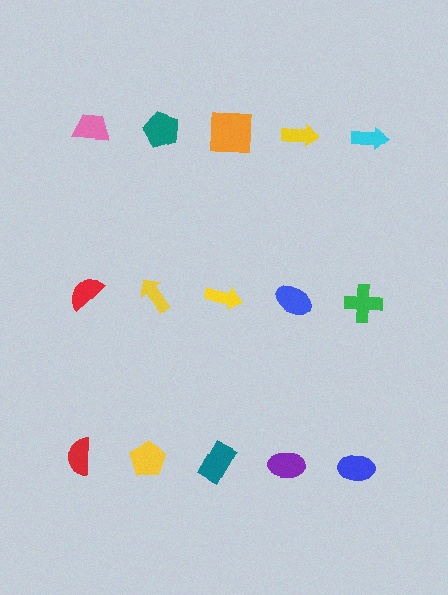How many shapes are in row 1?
5 shapes.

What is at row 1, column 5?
A cyan arrow.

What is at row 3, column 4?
A purple ellipse.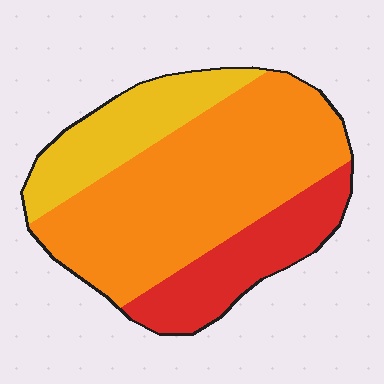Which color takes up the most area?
Orange, at roughly 55%.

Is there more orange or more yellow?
Orange.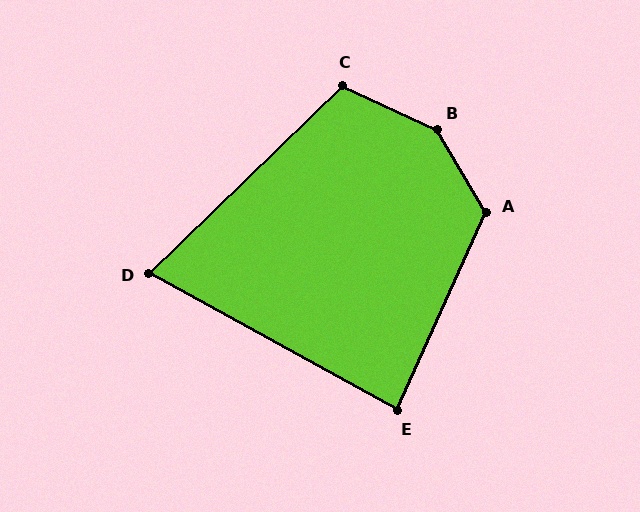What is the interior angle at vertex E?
Approximately 86 degrees (approximately right).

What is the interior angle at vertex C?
Approximately 111 degrees (obtuse).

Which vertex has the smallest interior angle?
D, at approximately 73 degrees.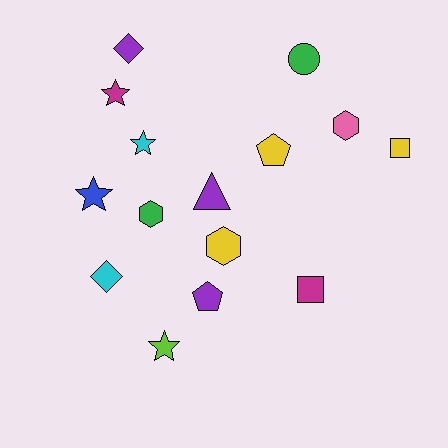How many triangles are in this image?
There is 1 triangle.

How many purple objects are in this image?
There are 3 purple objects.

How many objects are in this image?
There are 15 objects.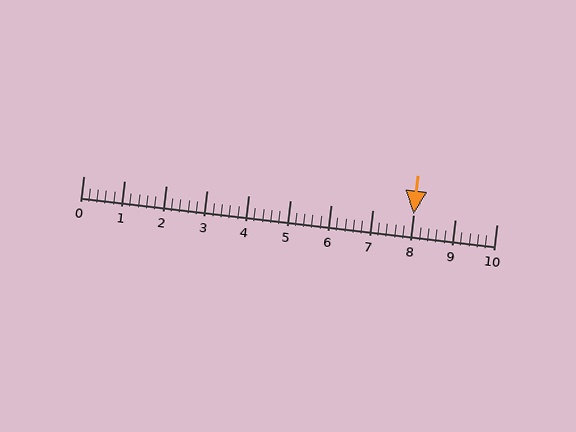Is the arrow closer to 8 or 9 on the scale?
The arrow is closer to 8.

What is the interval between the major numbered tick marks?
The major tick marks are spaced 1 units apart.